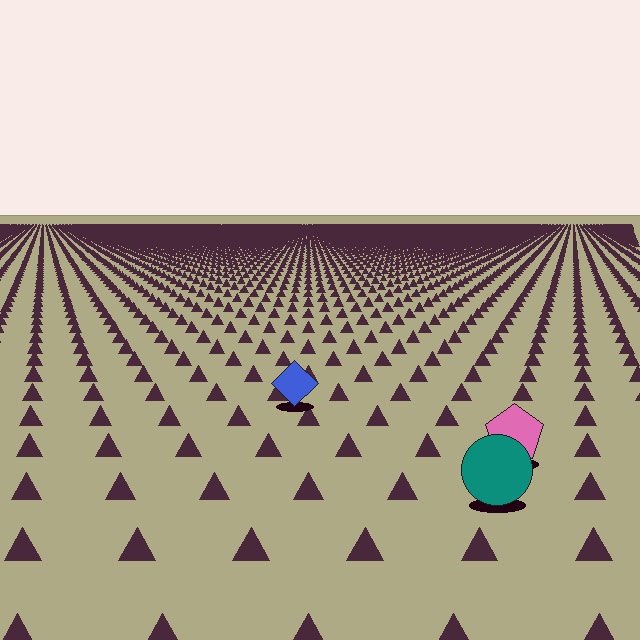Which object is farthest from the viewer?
The blue diamond is farthest from the viewer. It appears smaller and the ground texture around it is denser.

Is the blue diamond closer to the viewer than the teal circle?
No. The teal circle is closer — you can tell from the texture gradient: the ground texture is coarser near it.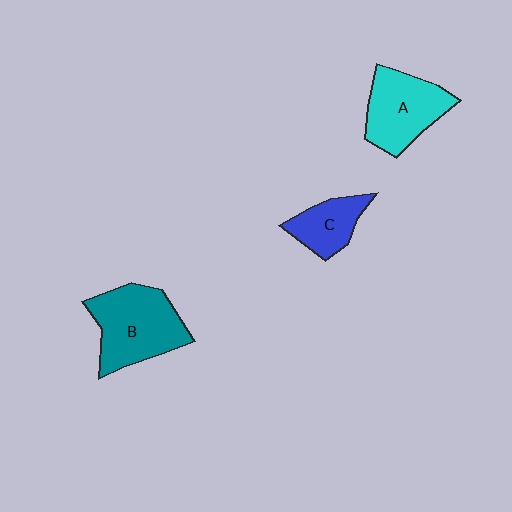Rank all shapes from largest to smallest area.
From largest to smallest: B (teal), A (cyan), C (blue).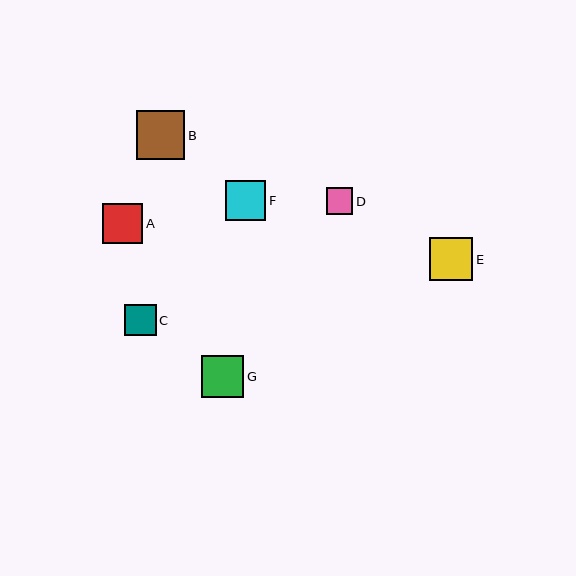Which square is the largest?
Square B is the largest with a size of approximately 49 pixels.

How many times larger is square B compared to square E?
Square B is approximately 1.1 times the size of square E.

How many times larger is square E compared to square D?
Square E is approximately 1.6 times the size of square D.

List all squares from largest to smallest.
From largest to smallest: B, E, G, A, F, C, D.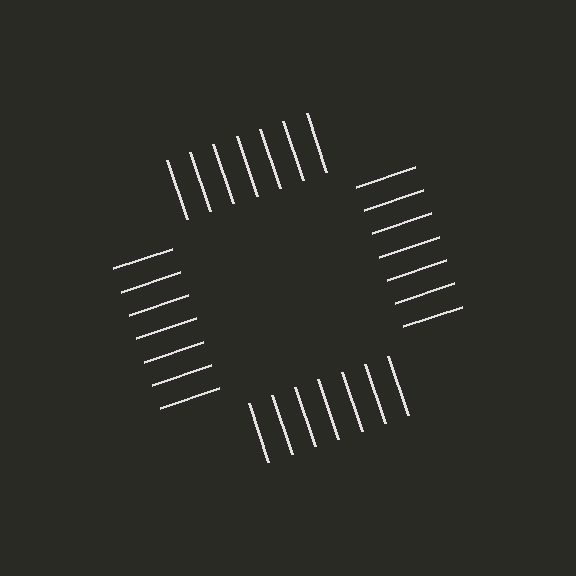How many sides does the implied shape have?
4 sides — the line-ends trace a square.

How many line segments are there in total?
28 — 7 along each of the 4 edges.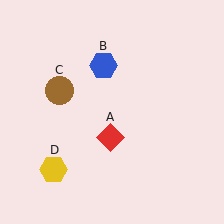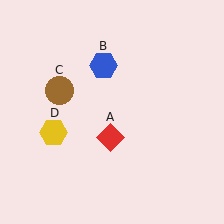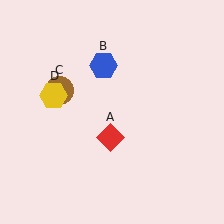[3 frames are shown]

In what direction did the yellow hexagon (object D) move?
The yellow hexagon (object D) moved up.